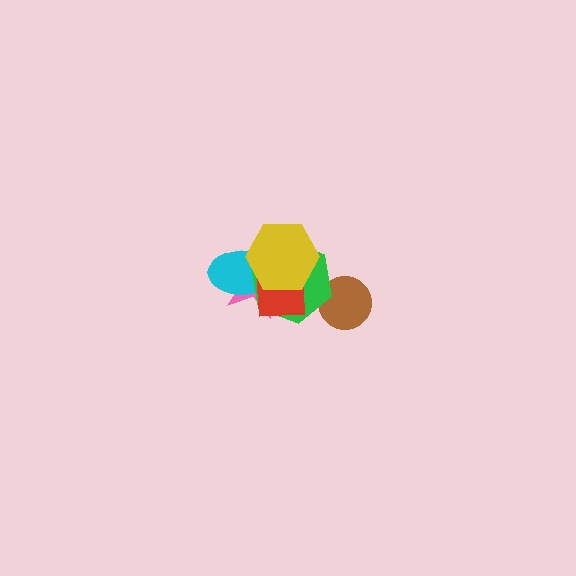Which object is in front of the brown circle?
The green hexagon is in front of the brown circle.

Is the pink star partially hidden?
Yes, it is partially covered by another shape.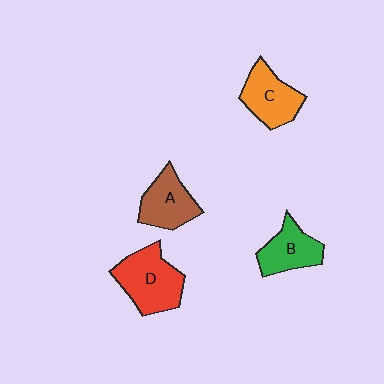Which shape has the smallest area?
Shape B (green).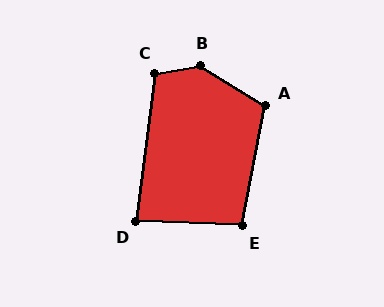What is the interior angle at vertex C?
Approximately 107 degrees (obtuse).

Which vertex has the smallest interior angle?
D, at approximately 85 degrees.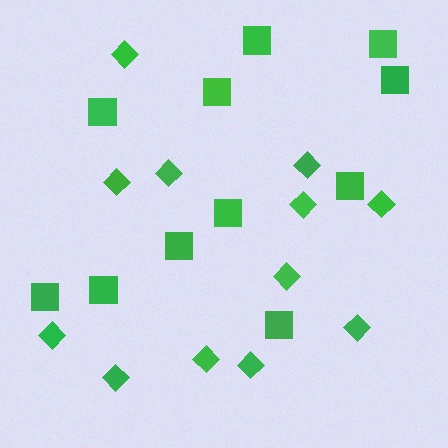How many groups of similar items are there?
There are 2 groups: one group of diamonds (12) and one group of squares (11).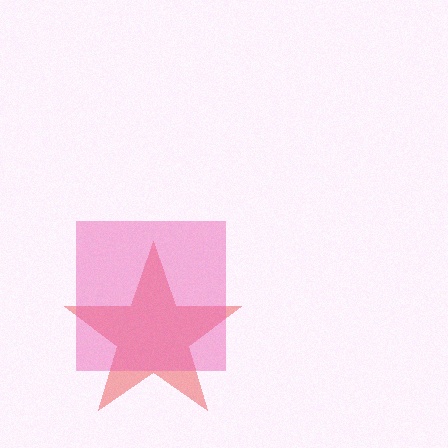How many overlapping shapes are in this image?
There are 2 overlapping shapes in the image.